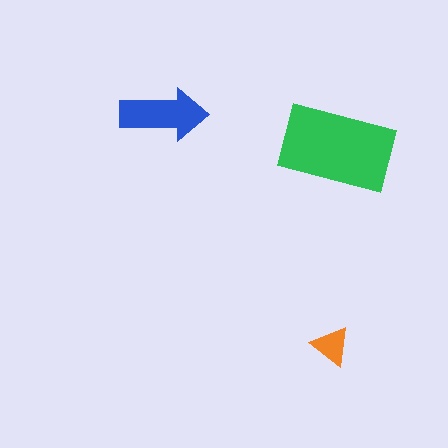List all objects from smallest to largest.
The orange triangle, the blue arrow, the green rectangle.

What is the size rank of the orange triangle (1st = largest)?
3rd.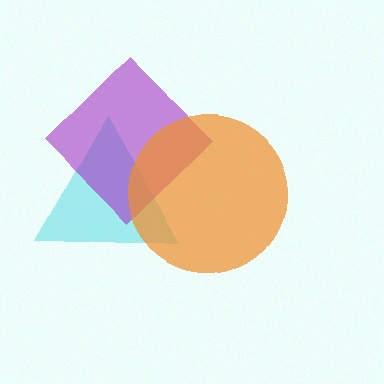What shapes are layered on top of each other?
The layered shapes are: a cyan triangle, a purple diamond, an orange circle.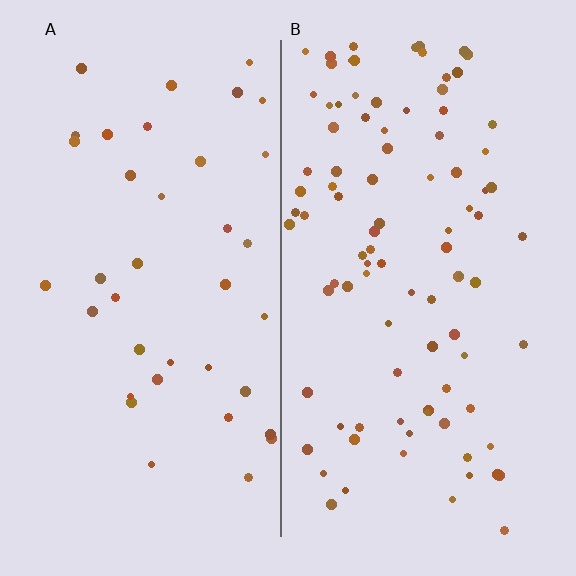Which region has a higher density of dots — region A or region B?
B (the right).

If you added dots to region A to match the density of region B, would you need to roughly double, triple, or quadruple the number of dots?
Approximately triple.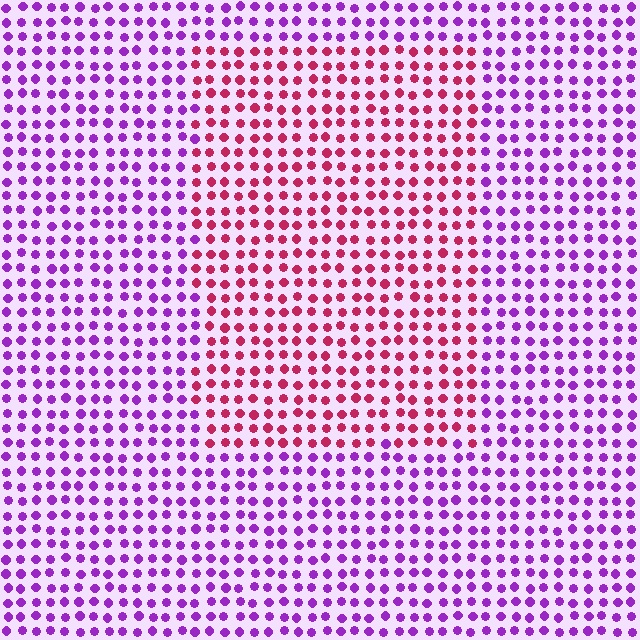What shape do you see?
I see a rectangle.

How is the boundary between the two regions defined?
The boundary is defined purely by a slight shift in hue (about 54 degrees). Spacing, size, and orientation are identical on both sides.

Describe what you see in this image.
The image is filled with small purple elements in a uniform arrangement. A rectangle-shaped region is visible where the elements are tinted to a slightly different hue, forming a subtle color boundary.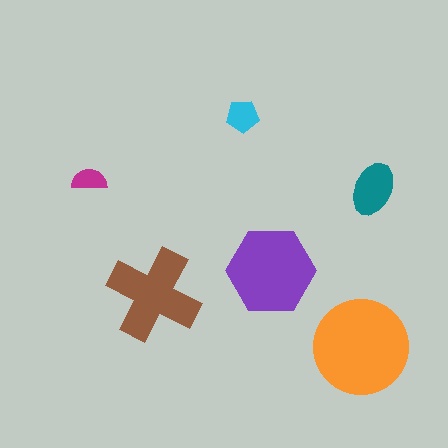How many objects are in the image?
There are 6 objects in the image.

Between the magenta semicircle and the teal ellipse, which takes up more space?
The teal ellipse.